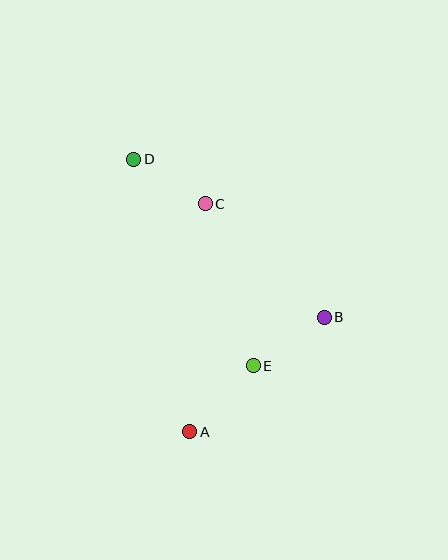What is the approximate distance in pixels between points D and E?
The distance between D and E is approximately 238 pixels.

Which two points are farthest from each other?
Points A and D are farthest from each other.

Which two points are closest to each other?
Points C and D are closest to each other.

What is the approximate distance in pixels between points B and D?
The distance between B and D is approximately 247 pixels.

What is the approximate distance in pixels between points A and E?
The distance between A and E is approximately 92 pixels.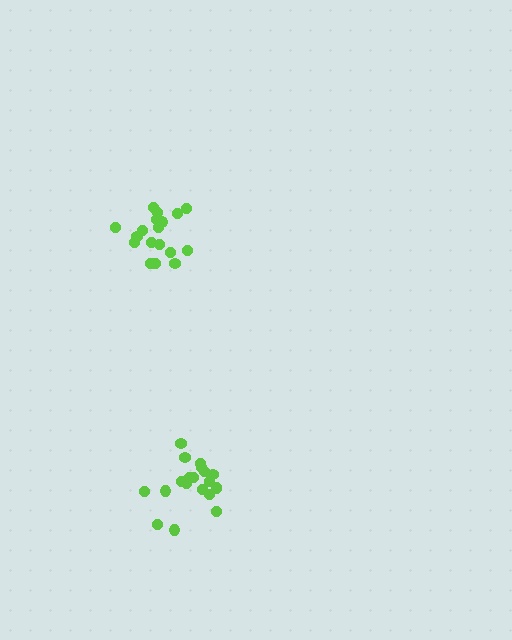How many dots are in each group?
Group 1: 20 dots, Group 2: 18 dots (38 total).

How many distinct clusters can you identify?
There are 2 distinct clusters.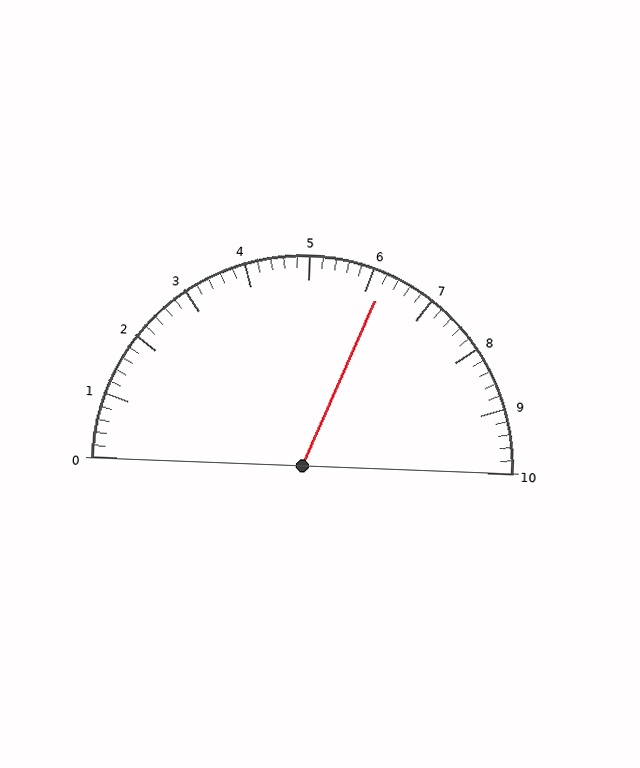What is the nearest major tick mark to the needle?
The nearest major tick mark is 6.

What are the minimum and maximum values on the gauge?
The gauge ranges from 0 to 10.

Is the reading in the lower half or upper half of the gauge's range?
The reading is in the upper half of the range (0 to 10).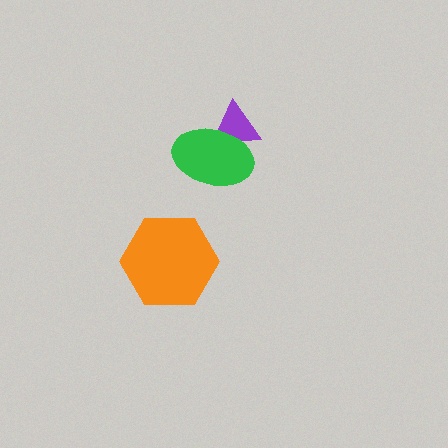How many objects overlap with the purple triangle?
1 object overlaps with the purple triangle.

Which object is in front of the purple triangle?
The green ellipse is in front of the purple triangle.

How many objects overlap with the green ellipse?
1 object overlaps with the green ellipse.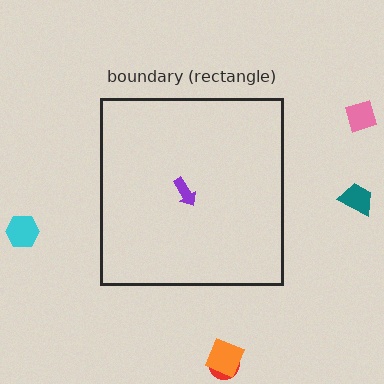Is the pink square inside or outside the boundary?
Outside.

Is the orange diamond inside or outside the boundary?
Outside.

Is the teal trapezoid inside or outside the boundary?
Outside.